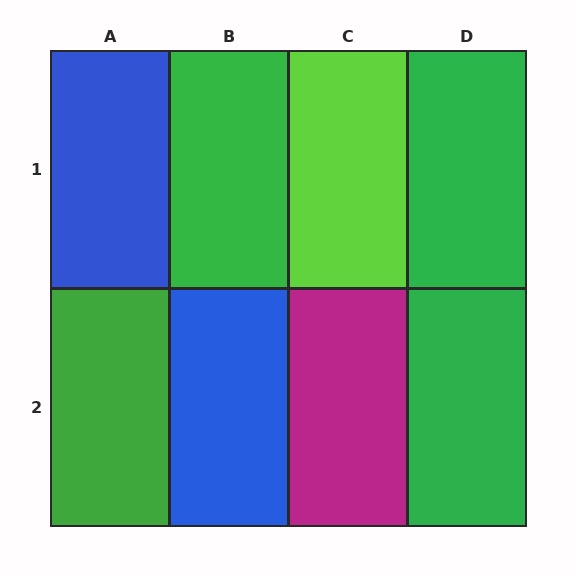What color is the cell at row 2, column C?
Magenta.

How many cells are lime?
1 cell is lime.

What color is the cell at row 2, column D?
Green.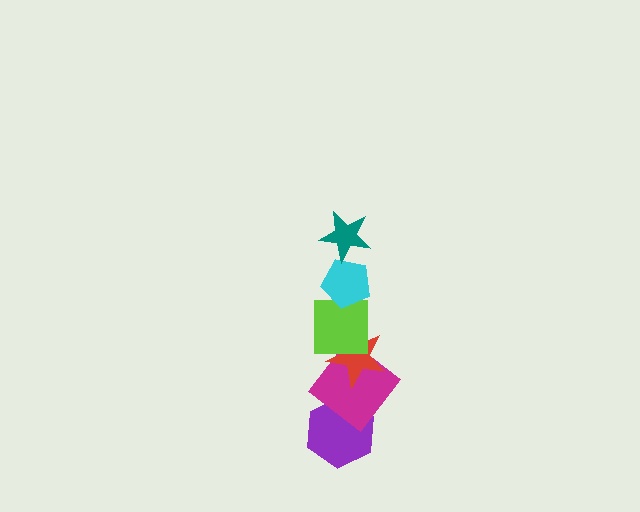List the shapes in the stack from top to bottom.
From top to bottom: the teal star, the cyan pentagon, the lime square, the red star, the magenta diamond, the purple hexagon.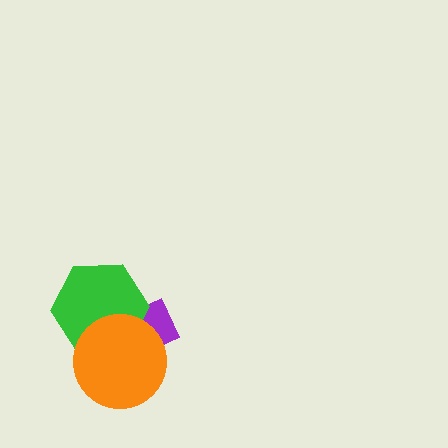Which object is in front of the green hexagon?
The orange circle is in front of the green hexagon.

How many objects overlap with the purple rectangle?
2 objects overlap with the purple rectangle.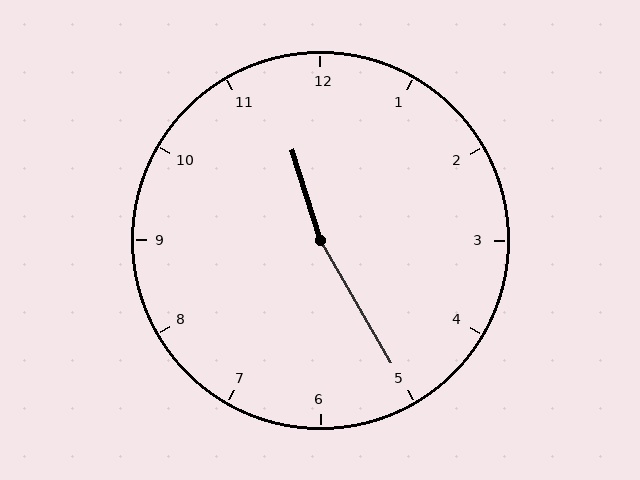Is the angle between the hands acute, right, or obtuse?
It is obtuse.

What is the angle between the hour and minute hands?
Approximately 168 degrees.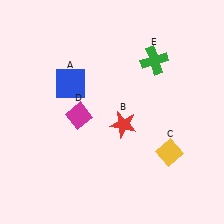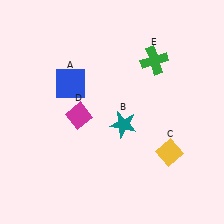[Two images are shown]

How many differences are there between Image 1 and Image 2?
There is 1 difference between the two images.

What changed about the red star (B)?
In Image 1, B is red. In Image 2, it changed to teal.